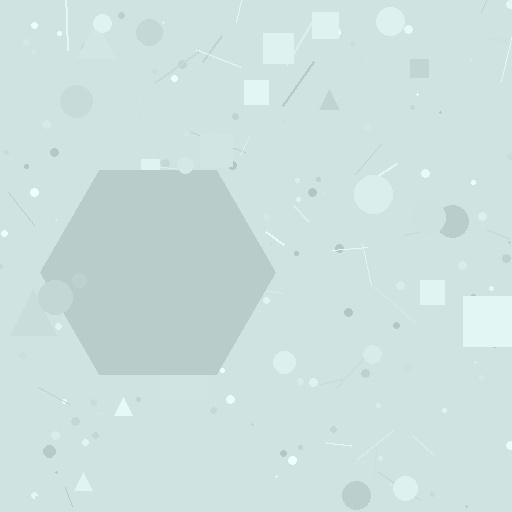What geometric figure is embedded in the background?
A hexagon is embedded in the background.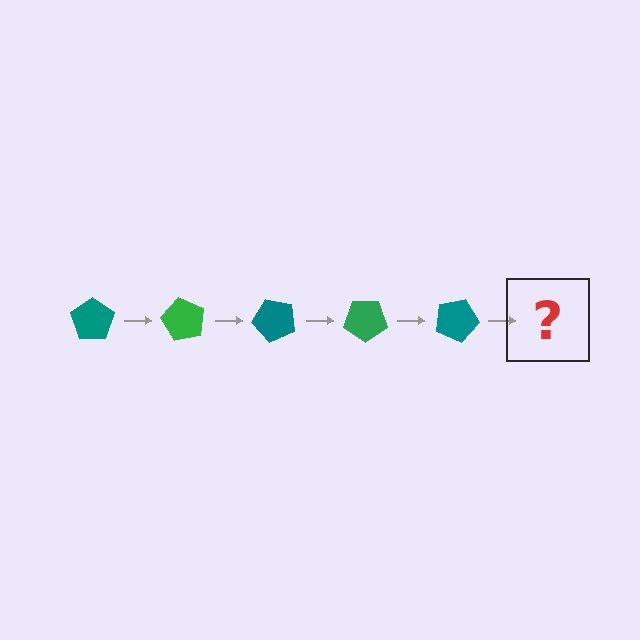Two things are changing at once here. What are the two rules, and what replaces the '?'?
The two rules are that it rotates 60 degrees each step and the color cycles through teal and green. The '?' should be a green pentagon, rotated 300 degrees from the start.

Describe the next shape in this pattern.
It should be a green pentagon, rotated 300 degrees from the start.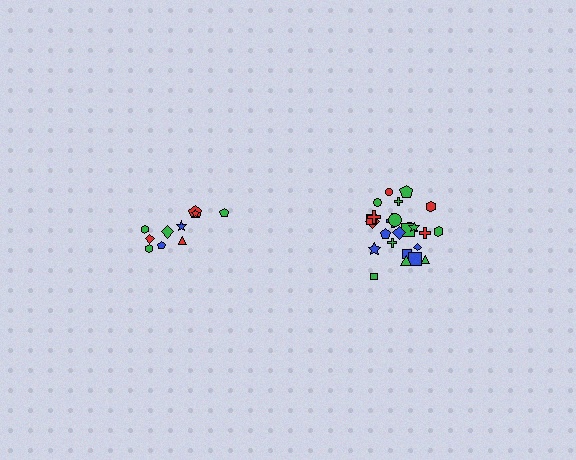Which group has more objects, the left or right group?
The right group.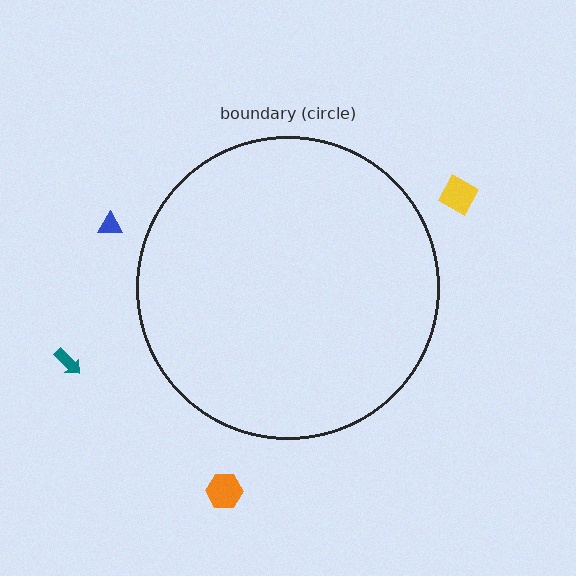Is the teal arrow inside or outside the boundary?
Outside.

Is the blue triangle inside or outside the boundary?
Outside.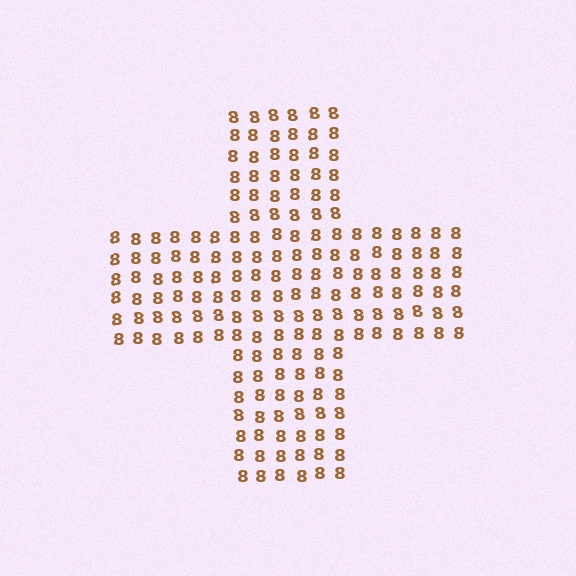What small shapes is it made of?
It is made of small digit 8's.